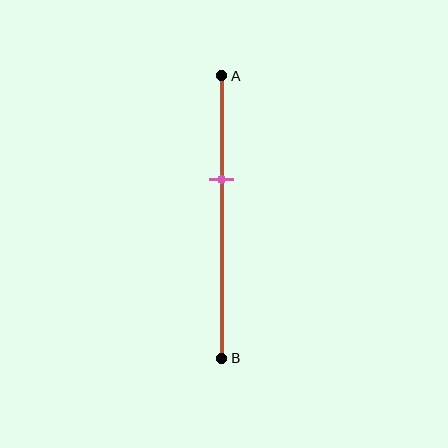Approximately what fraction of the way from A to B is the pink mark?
The pink mark is approximately 35% of the way from A to B.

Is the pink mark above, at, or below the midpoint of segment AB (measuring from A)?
The pink mark is above the midpoint of segment AB.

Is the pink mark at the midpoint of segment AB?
No, the mark is at about 35% from A, not at the 50% midpoint.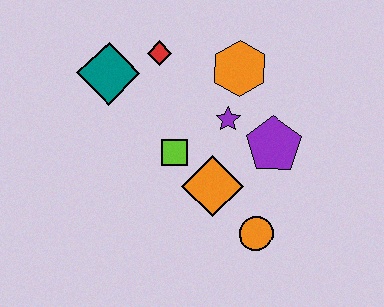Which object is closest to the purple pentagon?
The purple star is closest to the purple pentagon.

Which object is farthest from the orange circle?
The teal diamond is farthest from the orange circle.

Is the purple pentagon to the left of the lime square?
No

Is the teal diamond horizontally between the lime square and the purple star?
No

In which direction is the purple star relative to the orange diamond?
The purple star is above the orange diamond.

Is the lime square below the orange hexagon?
Yes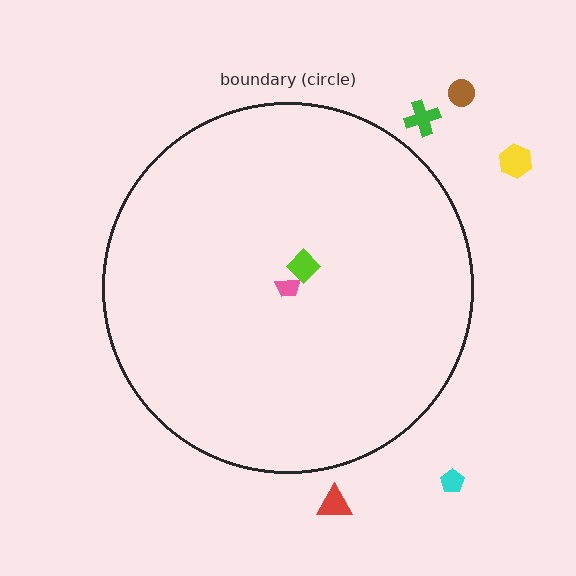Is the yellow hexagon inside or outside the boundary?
Outside.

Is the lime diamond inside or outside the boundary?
Inside.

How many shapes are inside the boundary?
2 inside, 5 outside.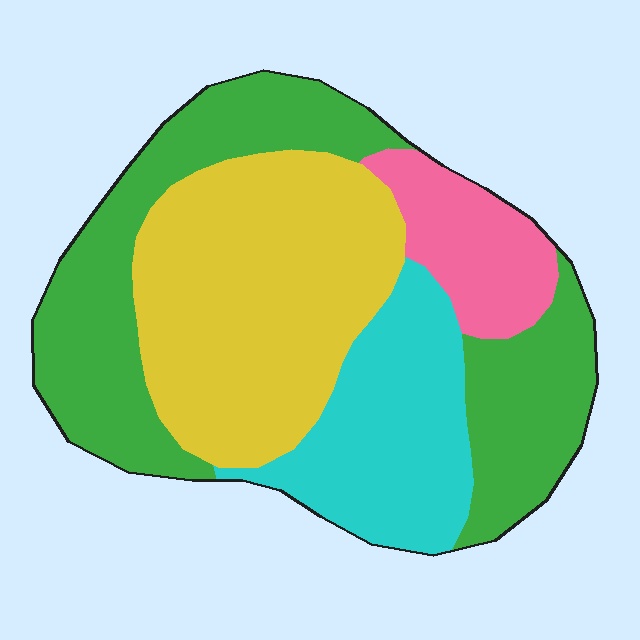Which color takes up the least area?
Pink, at roughly 10%.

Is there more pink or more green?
Green.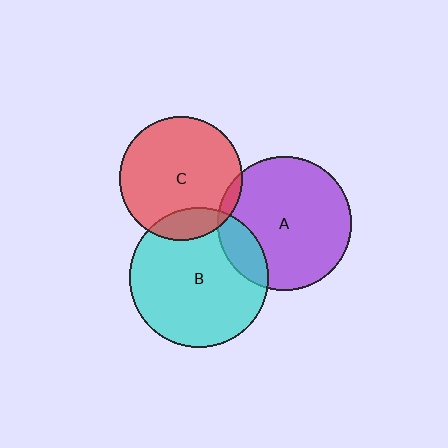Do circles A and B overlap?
Yes.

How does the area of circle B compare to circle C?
Approximately 1.3 times.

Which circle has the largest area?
Circle B (cyan).